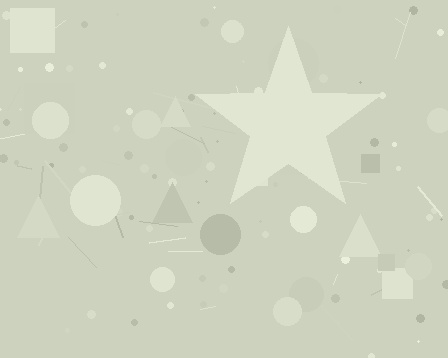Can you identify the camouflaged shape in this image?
The camouflaged shape is a star.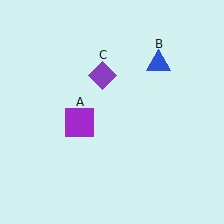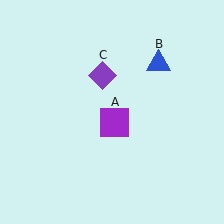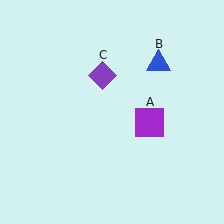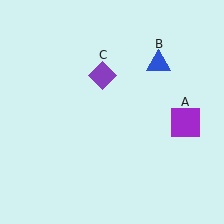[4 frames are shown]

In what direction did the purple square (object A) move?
The purple square (object A) moved right.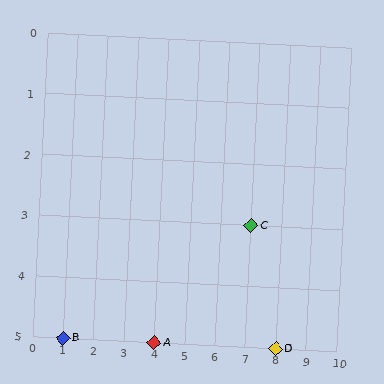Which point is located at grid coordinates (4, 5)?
Point A is at (4, 5).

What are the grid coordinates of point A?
Point A is at grid coordinates (4, 5).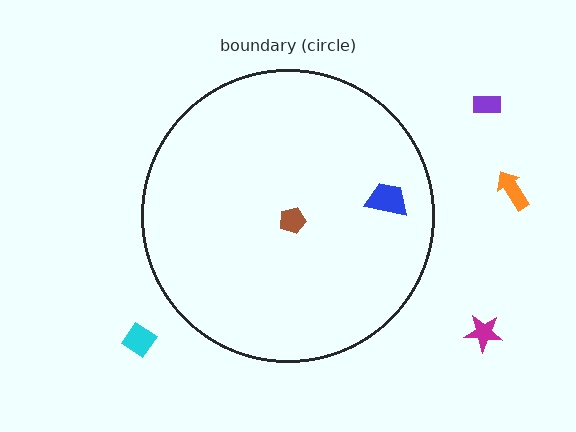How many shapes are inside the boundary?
2 inside, 4 outside.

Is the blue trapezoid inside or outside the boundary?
Inside.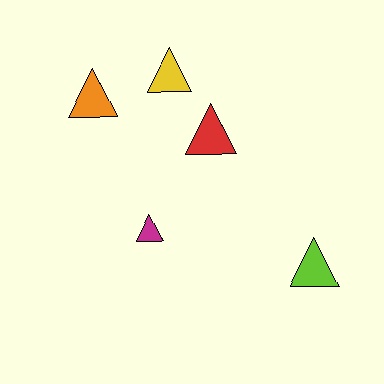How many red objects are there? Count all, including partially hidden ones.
There is 1 red object.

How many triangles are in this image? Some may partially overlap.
There are 5 triangles.